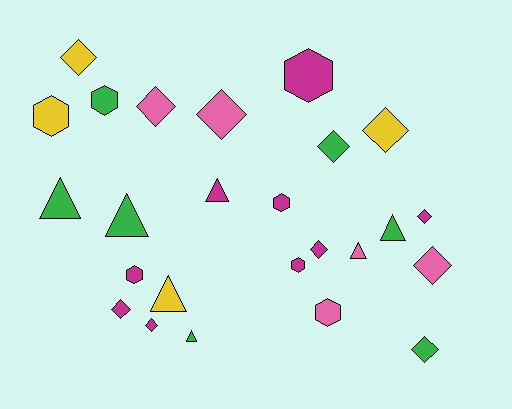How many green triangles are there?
There are 4 green triangles.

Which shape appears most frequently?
Diamond, with 11 objects.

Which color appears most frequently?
Magenta, with 9 objects.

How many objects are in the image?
There are 25 objects.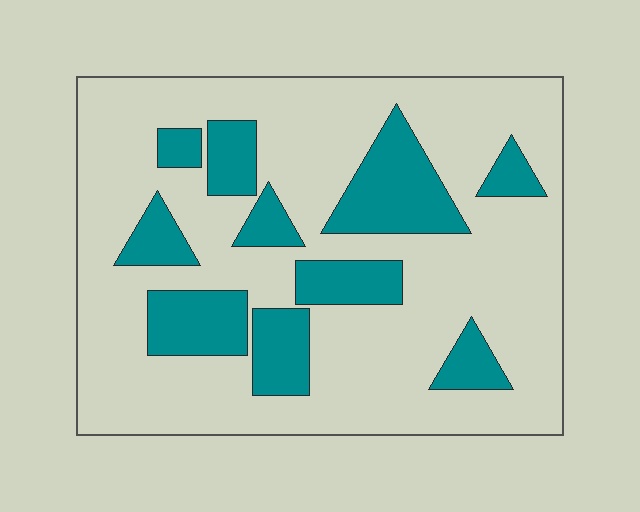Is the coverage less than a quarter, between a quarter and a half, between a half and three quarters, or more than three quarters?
Less than a quarter.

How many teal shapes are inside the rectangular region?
10.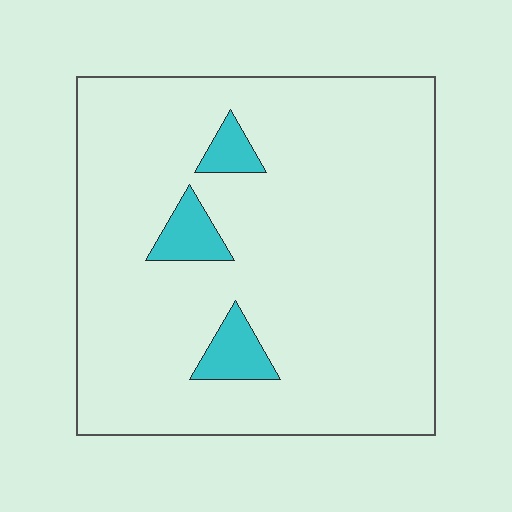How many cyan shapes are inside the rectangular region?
3.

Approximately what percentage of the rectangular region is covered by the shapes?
Approximately 5%.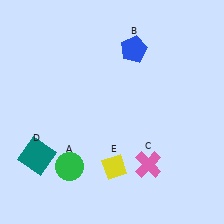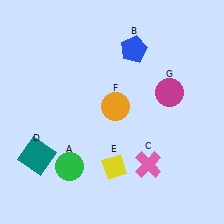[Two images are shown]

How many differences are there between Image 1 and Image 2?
There are 2 differences between the two images.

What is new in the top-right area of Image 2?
A magenta circle (G) was added in the top-right area of Image 2.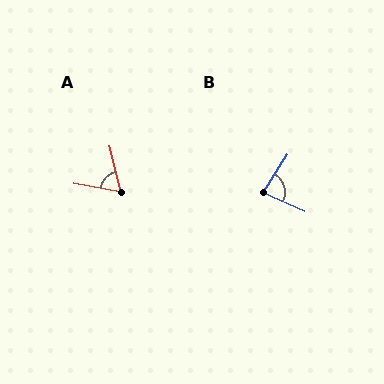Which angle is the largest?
B, at approximately 82 degrees.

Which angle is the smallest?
A, at approximately 65 degrees.